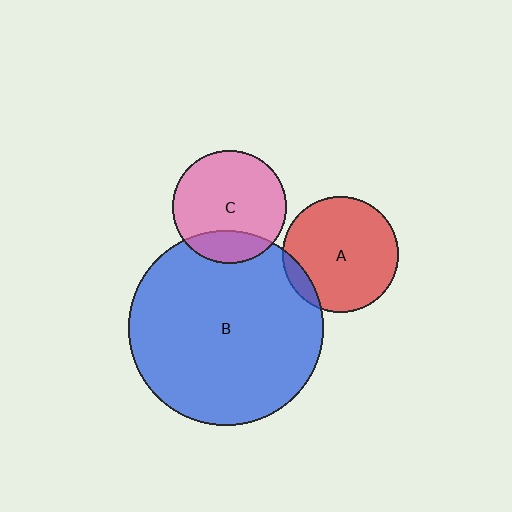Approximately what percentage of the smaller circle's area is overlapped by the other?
Approximately 10%.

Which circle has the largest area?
Circle B (blue).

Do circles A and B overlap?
Yes.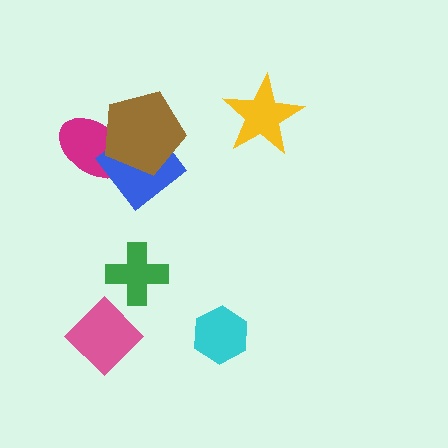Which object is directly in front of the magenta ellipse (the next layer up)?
The blue diamond is directly in front of the magenta ellipse.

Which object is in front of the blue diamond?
The brown pentagon is in front of the blue diamond.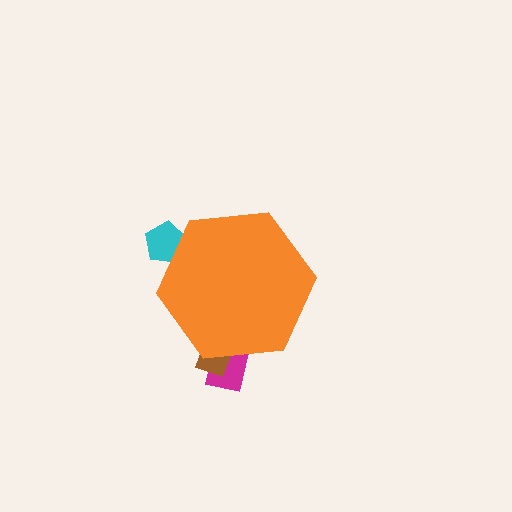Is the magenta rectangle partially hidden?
Yes, the magenta rectangle is partially hidden behind the orange hexagon.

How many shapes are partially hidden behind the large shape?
3 shapes are partially hidden.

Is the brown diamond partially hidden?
Yes, the brown diamond is partially hidden behind the orange hexagon.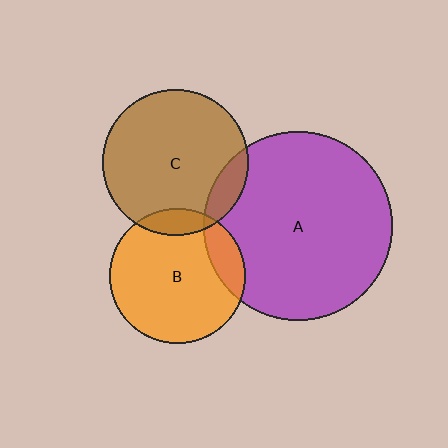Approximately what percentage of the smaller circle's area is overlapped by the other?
Approximately 10%.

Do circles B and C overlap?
Yes.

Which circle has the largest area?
Circle A (purple).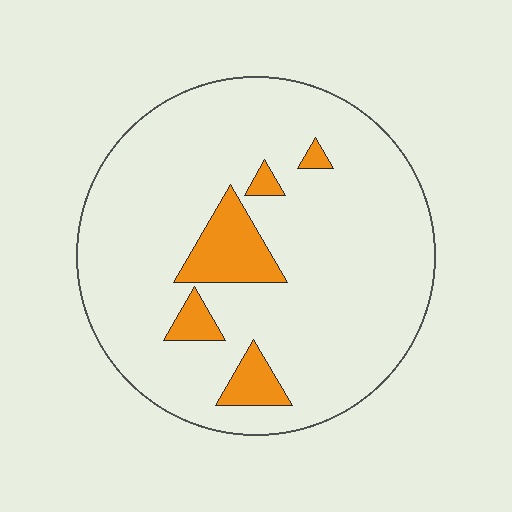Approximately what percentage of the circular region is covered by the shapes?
Approximately 10%.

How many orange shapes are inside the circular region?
5.